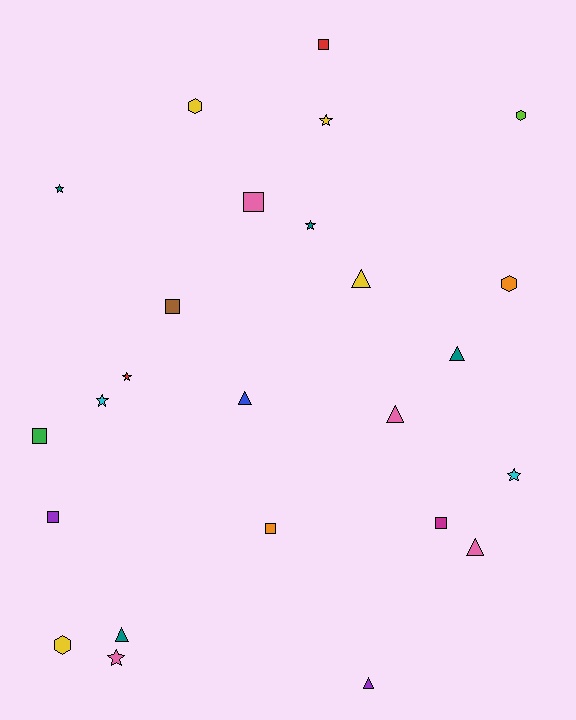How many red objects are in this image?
There are 2 red objects.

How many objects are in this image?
There are 25 objects.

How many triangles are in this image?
There are 7 triangles.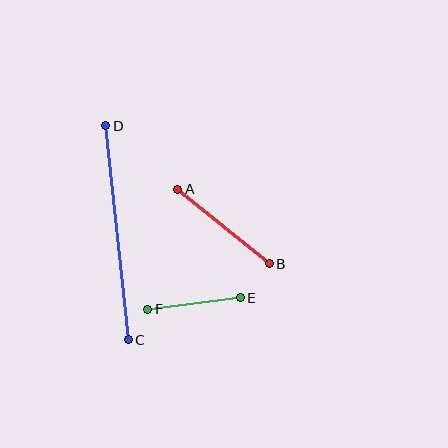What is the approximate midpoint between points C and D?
The midpoint is at approximately (117, 233) pixels.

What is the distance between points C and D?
The distance is approximately 215 pixels.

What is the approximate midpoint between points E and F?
The midpoint is at approximately (194, 303) pixels.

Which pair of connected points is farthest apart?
Points C and D are farthest apart.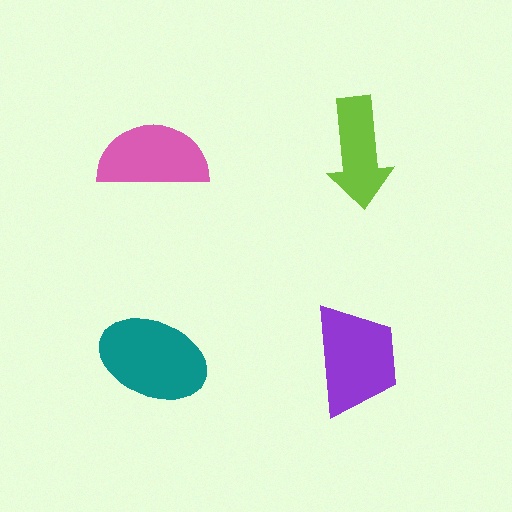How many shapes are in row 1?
2 shapes.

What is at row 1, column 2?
A lime arrow.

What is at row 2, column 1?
A teal ellipse.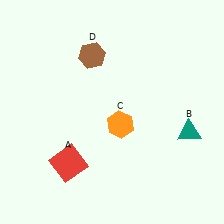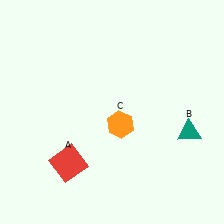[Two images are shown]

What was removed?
The brown hexagon (D) was removed in Image 2.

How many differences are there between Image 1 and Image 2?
There is 1 difference between the two images.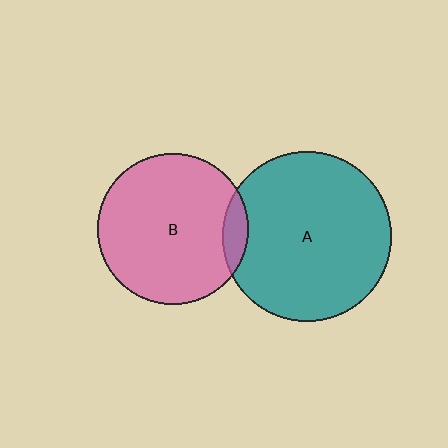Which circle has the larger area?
Circle A (teal).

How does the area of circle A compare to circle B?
Approximately 1.3 times.